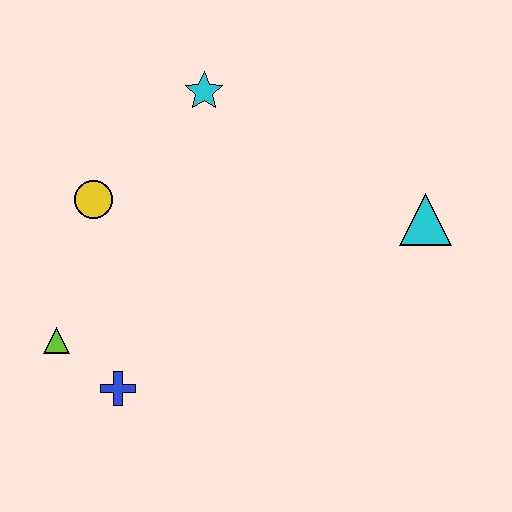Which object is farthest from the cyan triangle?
The lime triangle is farthest from the cyan triangle.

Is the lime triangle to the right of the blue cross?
No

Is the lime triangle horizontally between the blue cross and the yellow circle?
No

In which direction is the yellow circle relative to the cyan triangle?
The yellow circle is to the left of the cyan triangle.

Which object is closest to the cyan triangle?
The cyan star is closest to the cyan triangle.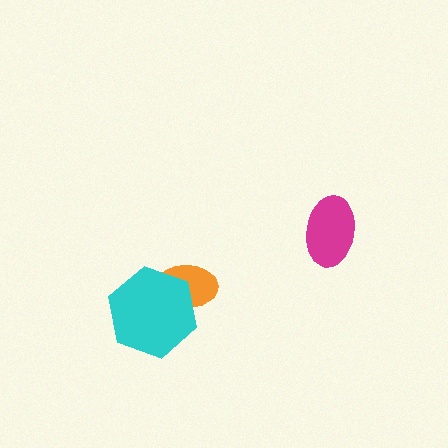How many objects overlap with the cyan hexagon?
1 object overlaps with the cyan hexagon.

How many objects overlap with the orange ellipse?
1 object overlaps with the orange ellipse.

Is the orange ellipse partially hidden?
Yes, it is partially covered by another shape.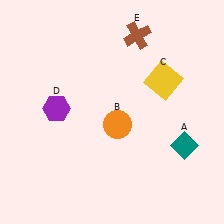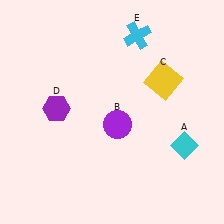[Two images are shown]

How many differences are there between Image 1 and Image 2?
There are 3 differences between the two images.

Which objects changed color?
A changed from teal to cyan. B changed from orange to purple. E changed from brown to cyan.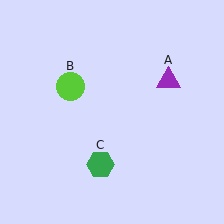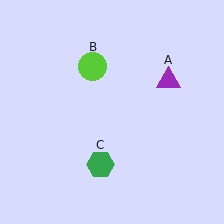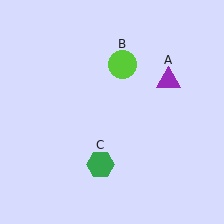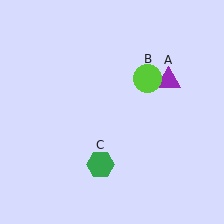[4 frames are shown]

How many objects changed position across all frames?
1 object changed position: lime circle (object B).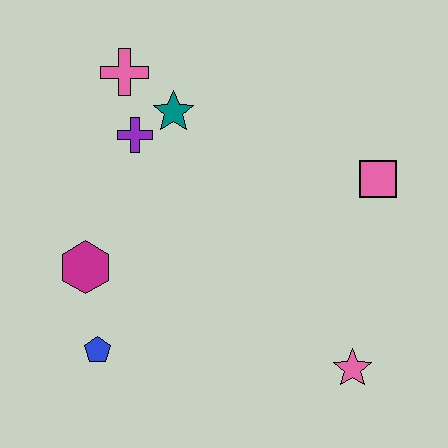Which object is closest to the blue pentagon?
The magenta hexagon is closest to the blue pentagon.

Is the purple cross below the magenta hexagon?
No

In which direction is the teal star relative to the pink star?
The teal star is above the pink star.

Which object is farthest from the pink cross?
The pink star is farthest from the pink cross.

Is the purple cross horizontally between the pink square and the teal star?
No